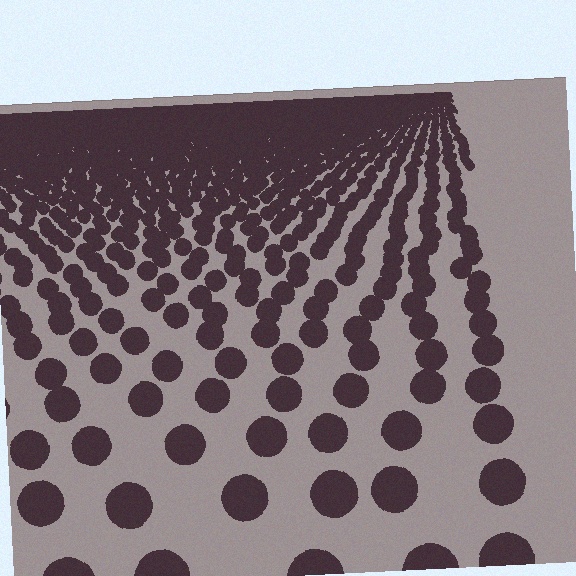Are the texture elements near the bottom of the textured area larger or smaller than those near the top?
Larger. Near the bottom, elements are closer to the viewer and appear at a bigger on-screen size.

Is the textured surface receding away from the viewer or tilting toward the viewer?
The surface is receding away from the viewer. Texture elements get smaller and denser toward the top.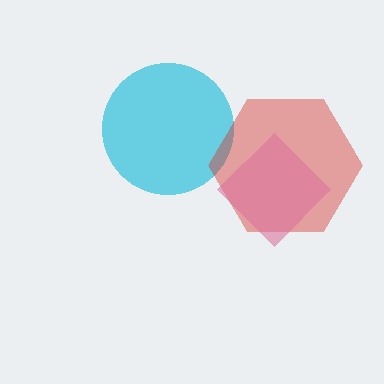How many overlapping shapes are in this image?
There are 3 overlapping shapes in the image.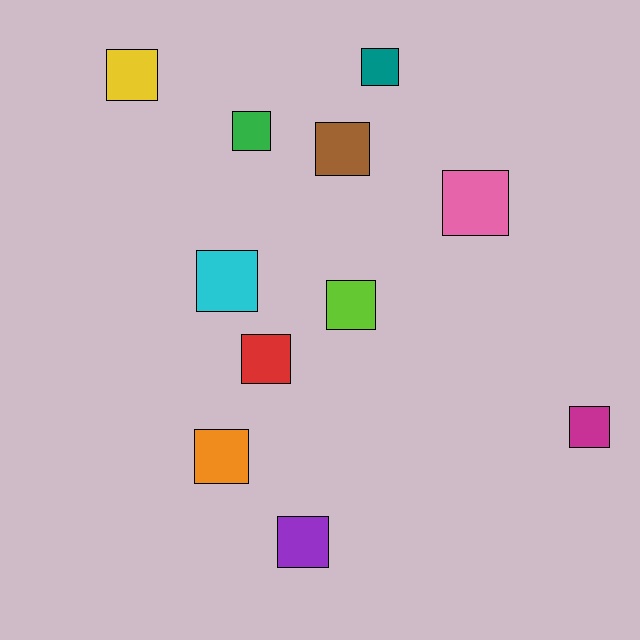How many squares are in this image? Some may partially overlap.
There are 11 squares.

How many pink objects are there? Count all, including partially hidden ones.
There is 1 pink object.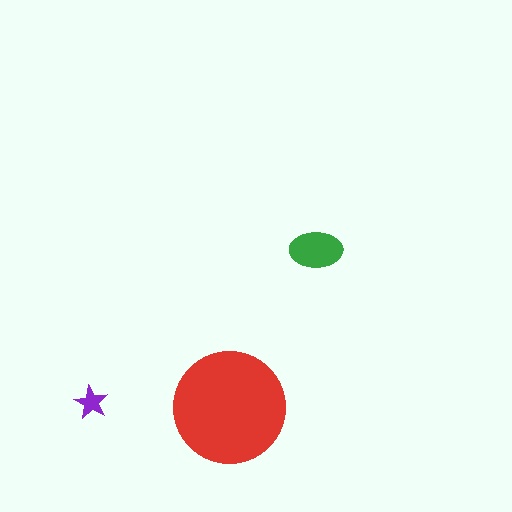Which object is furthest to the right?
The green ellipse is rightmost.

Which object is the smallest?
The purple star.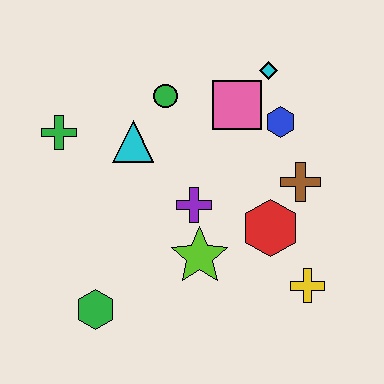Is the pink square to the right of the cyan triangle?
Yes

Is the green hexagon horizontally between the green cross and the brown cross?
Yes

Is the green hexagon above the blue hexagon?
No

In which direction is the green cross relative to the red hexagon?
The green cross is to the left of the red hexagon.